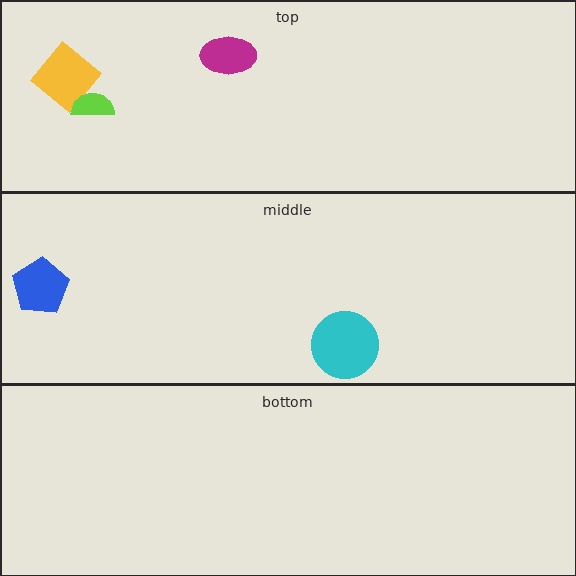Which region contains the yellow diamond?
The top region.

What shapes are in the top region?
The yellow diamond, the lime semicircle, the magenta ellipse.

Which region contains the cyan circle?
The middle region.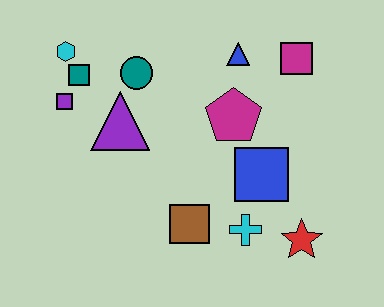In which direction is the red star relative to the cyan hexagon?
The red star is to the right of the cyan hexagon.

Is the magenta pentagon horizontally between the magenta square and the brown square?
Yes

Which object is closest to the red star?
The cyan cross is closest to the red star.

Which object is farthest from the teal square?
The red star is farthest from the teal square.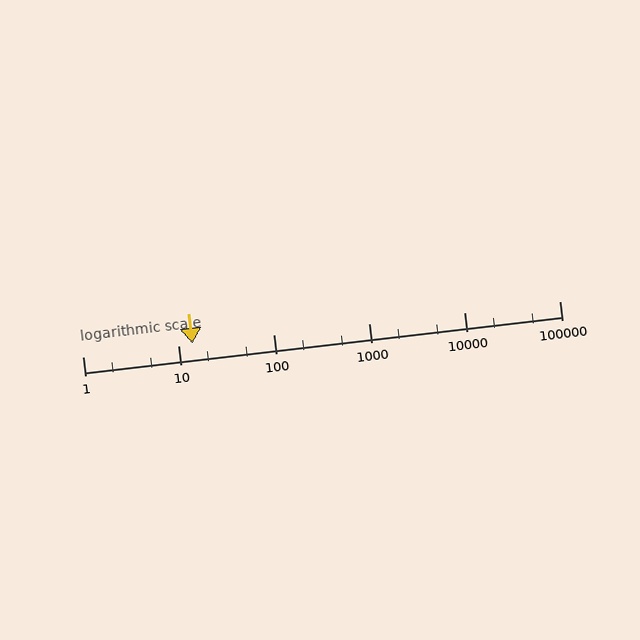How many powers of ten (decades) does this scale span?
The scale spans 5 decades, from 1 to 100000.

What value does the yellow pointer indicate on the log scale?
The pointer indicates approximately 14.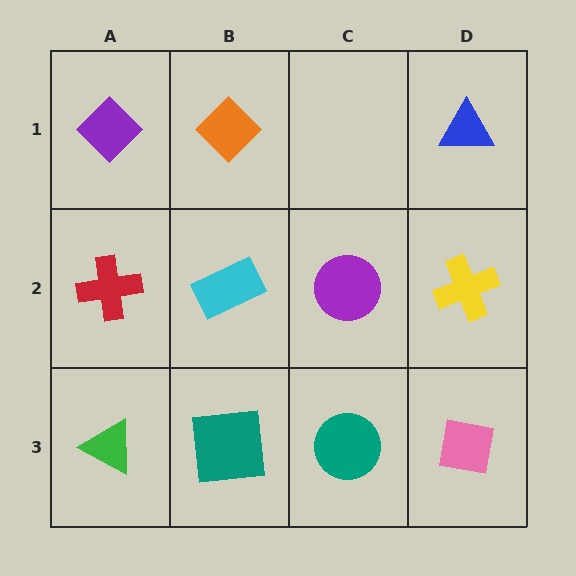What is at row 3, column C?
A teal circle.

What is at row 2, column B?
A cyan rectangle.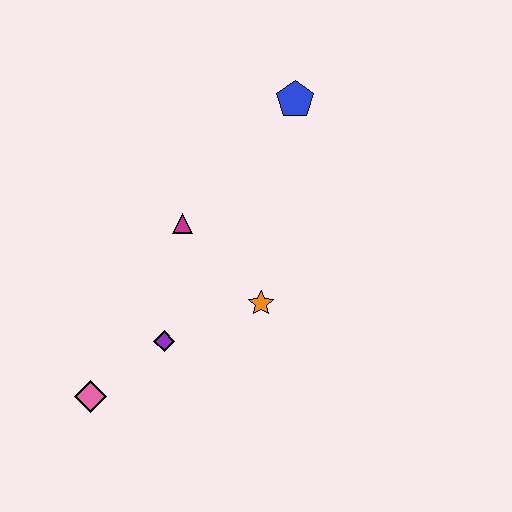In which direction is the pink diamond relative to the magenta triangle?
The pink diamond is below the magenta triangle.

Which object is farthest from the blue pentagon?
The pink diamond is farthest from the blue pentagon.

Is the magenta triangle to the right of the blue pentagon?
No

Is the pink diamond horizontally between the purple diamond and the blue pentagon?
No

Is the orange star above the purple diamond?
Yes